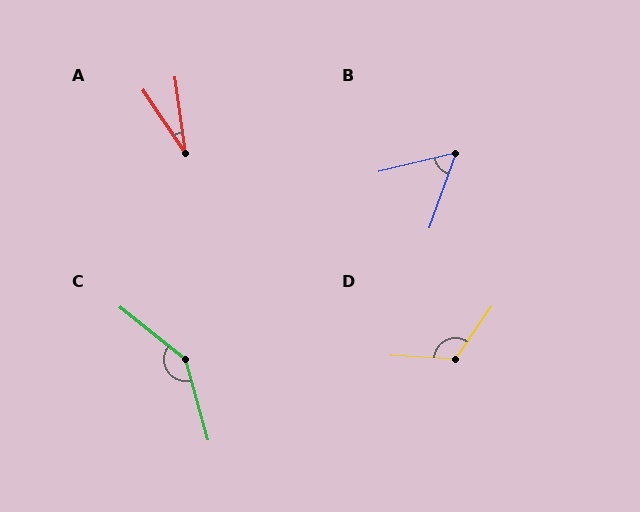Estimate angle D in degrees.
Approximately 121 degrees.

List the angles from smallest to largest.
A (26°), B (57°), D (121°), C (144°).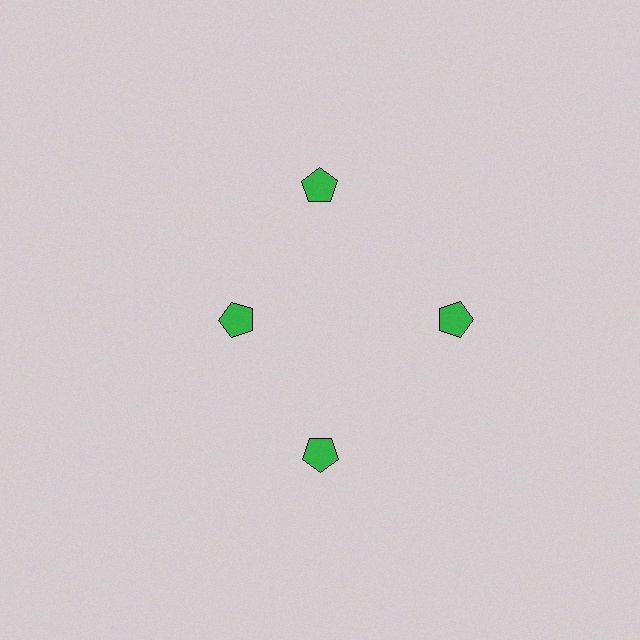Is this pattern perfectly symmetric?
No. The 4 green pentagons are arranged in a ring, but one element near the 9 o'clock position is pulled inward toward the center, breaking the 4-fold rotational symmetry.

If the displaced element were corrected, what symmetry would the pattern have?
It would have 4-fold rotational symmetry — the pattern would map onto itself every 90 degrees.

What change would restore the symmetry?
The symmetry would be restored by moving it outward, back onto the ring so that all 4 pentagons sit at equal angles and equal distance from the center.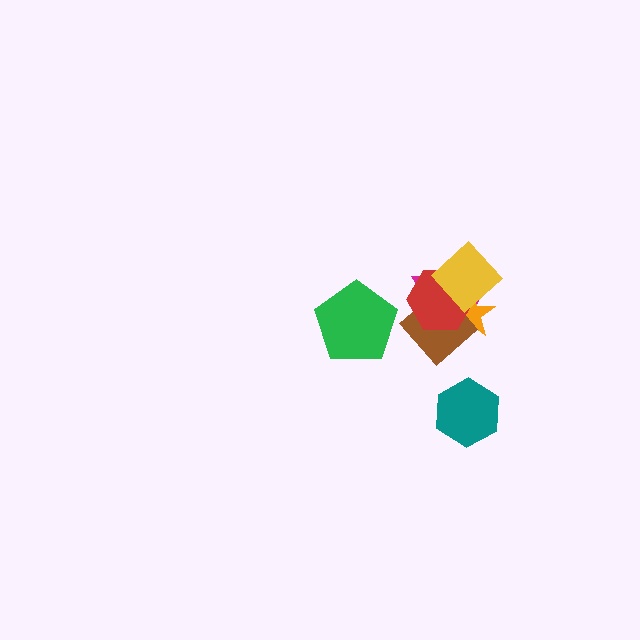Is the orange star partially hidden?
Yes, it is partially covered by another shape.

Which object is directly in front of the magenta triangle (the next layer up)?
The orange star is directly in front of the magenta triangle.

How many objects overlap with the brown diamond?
4 objects overlap with the brown diamond.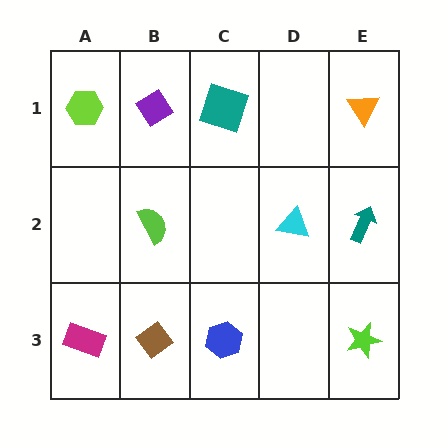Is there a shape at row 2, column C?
No, that cell is empty.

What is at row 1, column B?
A purple diamond.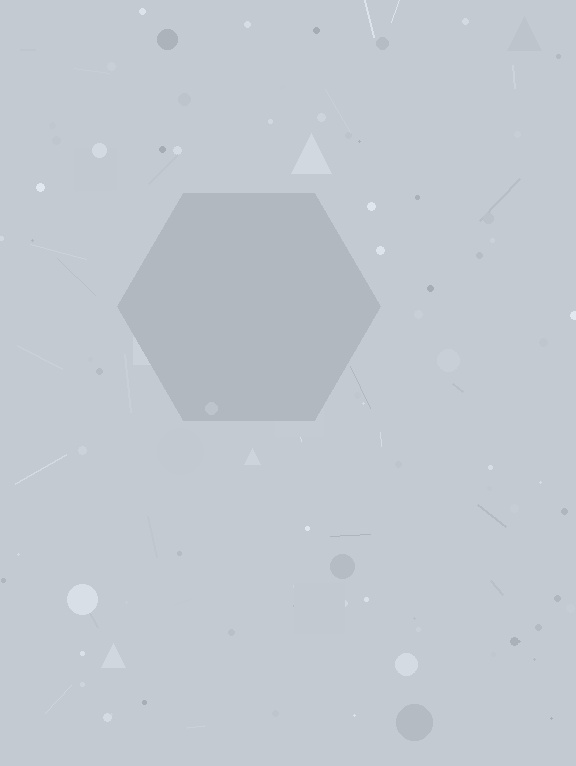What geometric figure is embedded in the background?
A hexagon is embedded in the background.